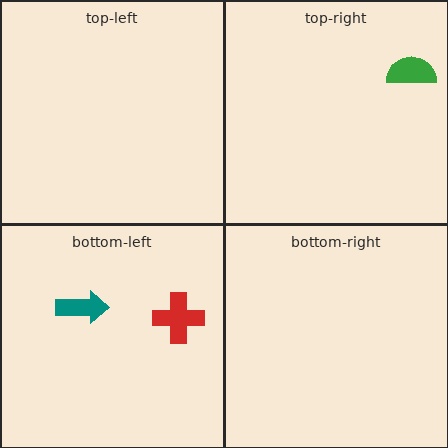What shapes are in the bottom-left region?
The teal arrow, the red cross.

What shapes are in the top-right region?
The green semicircle.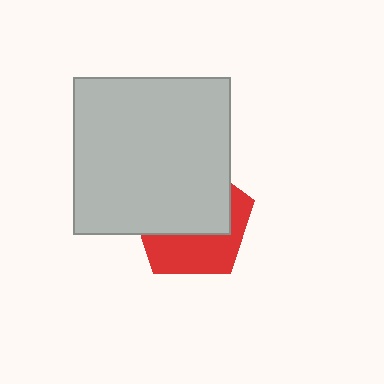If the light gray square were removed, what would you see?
You would see the complete red pentagon.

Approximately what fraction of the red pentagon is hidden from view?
Roughly 59% of the red pentagon is hidden behind the light gray square.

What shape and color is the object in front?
The object in front is a light gray square.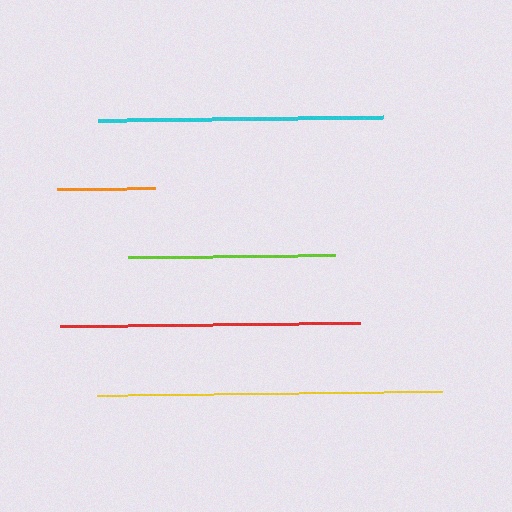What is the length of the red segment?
The red segment is approximately 300 pixels long.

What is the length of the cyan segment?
The cyan segment is approximately 285 pixels long.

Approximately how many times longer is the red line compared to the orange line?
The red line is approximately 3.1 times the length of the orange line.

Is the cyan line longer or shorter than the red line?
The red line is longer than the cyan line.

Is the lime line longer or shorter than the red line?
The red line is longer than the lime line.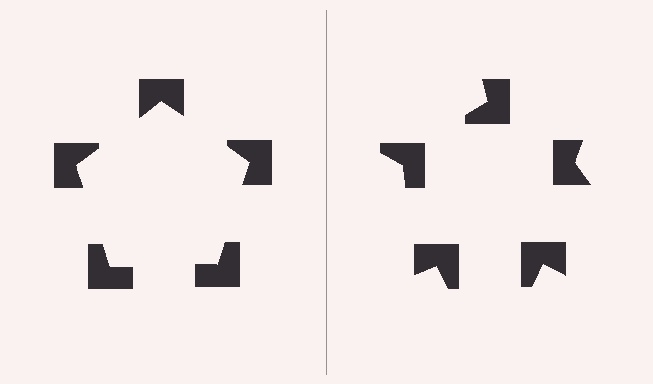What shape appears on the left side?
An illusory pentagon.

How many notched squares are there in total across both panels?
10 — 5 on each side.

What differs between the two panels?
The notched squares are positioned identically on both sides; only the wedge orientations differ. On the left they align to a pentagon; on the right they are misaligned.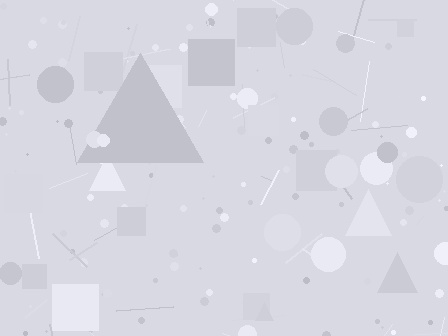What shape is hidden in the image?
A triangle is hidden in the image.